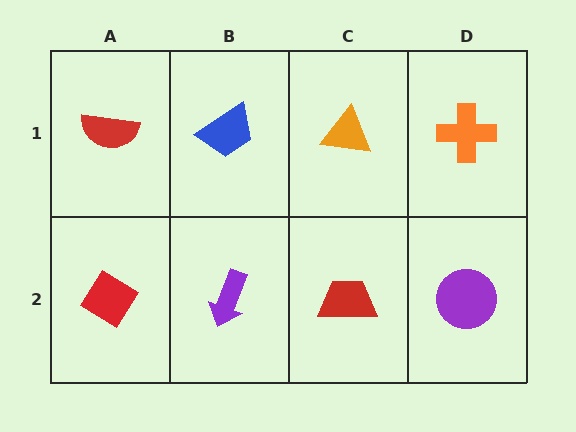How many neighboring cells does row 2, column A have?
2.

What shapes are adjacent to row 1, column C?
A red trapezoid (row 2, column C), a blue trapezoid (row 1, column B), an orange cross (row 1, column D).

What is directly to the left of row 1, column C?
A blue trapezoid.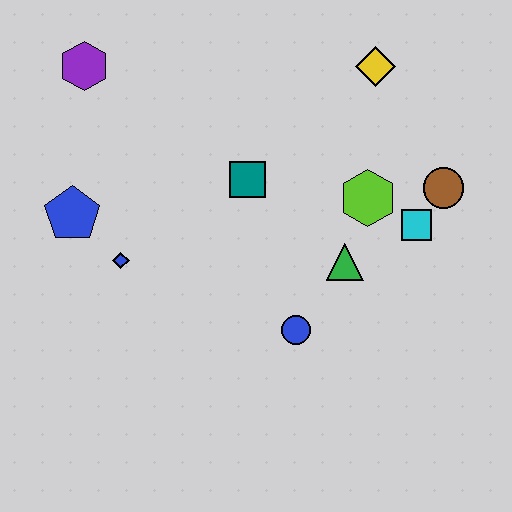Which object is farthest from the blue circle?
The purple hexagon is farthest from the blue circle.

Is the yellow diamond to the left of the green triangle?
No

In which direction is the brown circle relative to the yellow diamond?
The brown circle is below the yellow diamond.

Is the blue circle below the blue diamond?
Yes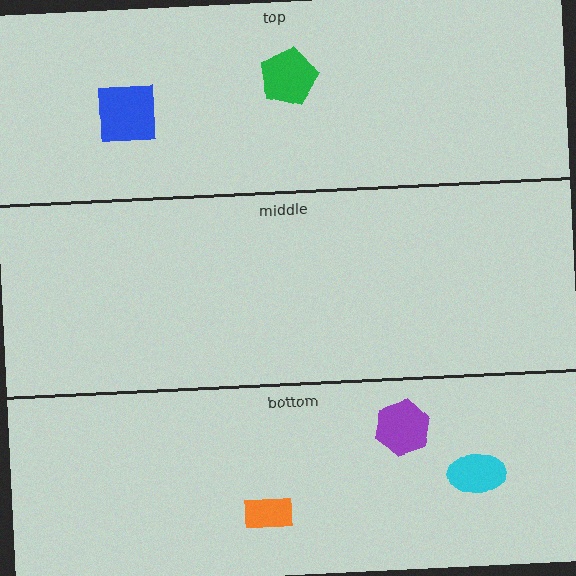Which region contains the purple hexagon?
The bottom region.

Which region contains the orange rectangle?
The bottom region.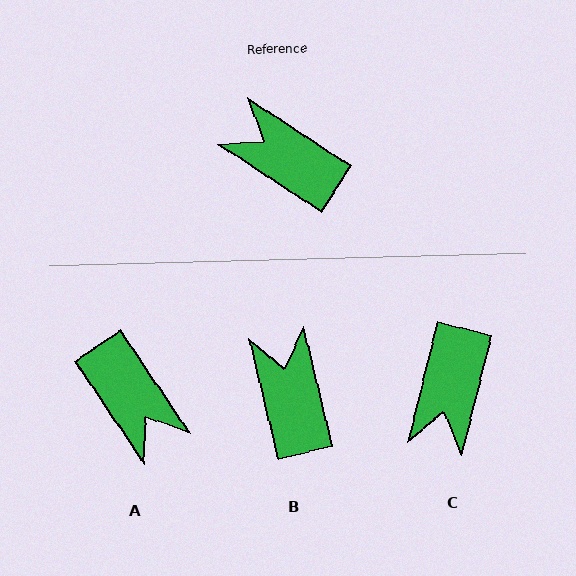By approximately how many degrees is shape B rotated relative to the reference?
Approximately 43 degrees clockwise.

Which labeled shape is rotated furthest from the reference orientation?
A, about 157 degrees away.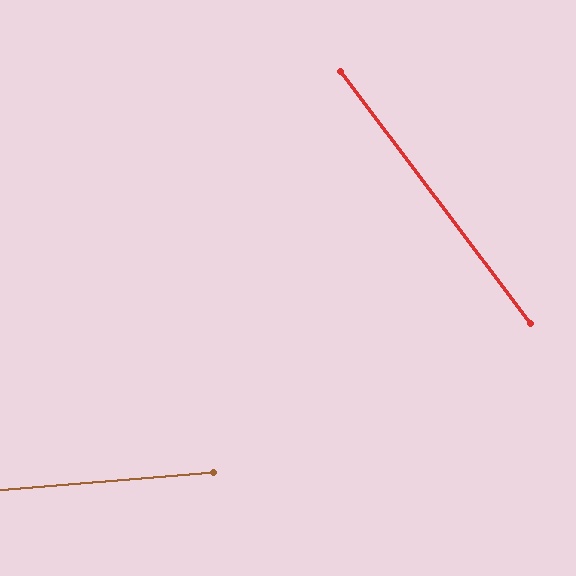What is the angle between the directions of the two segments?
Approximately 58 degrees.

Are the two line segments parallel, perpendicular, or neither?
Neither parallel nor perpendicular — they differ by about 58°.